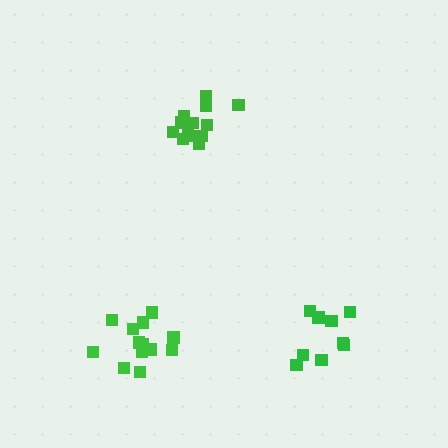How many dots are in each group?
Group 1: 13 dots, Group 2: 9 dots, Group 3: 13 dots (35 total).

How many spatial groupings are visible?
There are 3 spatial groupings.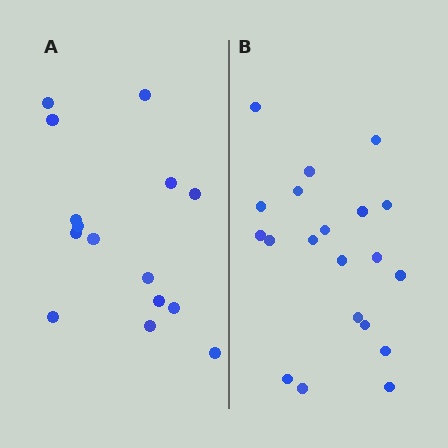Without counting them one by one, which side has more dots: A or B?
Region B (the right region) has more dots.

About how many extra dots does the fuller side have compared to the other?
Region B has about 5 more dots than region A.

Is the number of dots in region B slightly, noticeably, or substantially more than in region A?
Region B has noticeably more, but not dramatically so. The ratio is roughly 1.3 to 1.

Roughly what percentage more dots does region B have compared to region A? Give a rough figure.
About 35% more.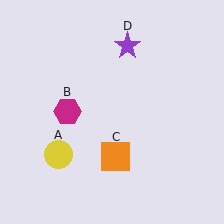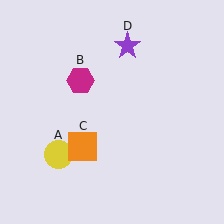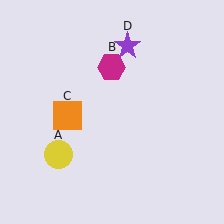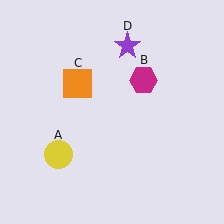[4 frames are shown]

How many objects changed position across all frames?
2 objects changed position: magenta hexagon (object B), orange square (object C).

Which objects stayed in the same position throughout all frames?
Yellow circle (object A) and purple star (object D) remained stationary.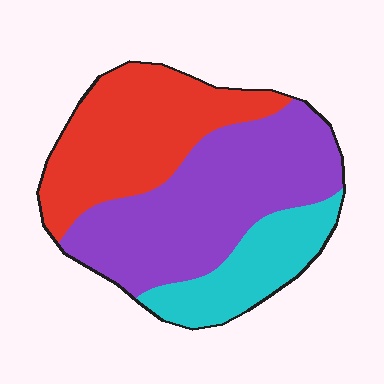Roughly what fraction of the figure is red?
Red takes up between a quarter and a half of the figure.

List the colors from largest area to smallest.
From largest to smallest: purple, red, cyan.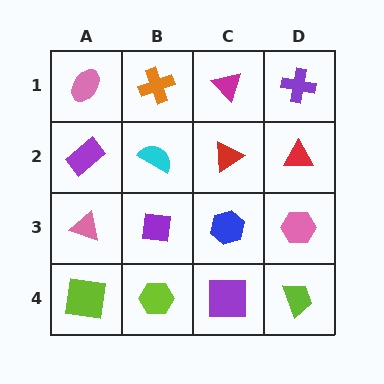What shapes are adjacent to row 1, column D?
A red triangle (row 2, column D), a magenta triangle (row 1, column C).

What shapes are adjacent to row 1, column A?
A purple rectangle (row 2, column A), an orange cross (row 1, column B).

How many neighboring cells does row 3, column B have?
4.